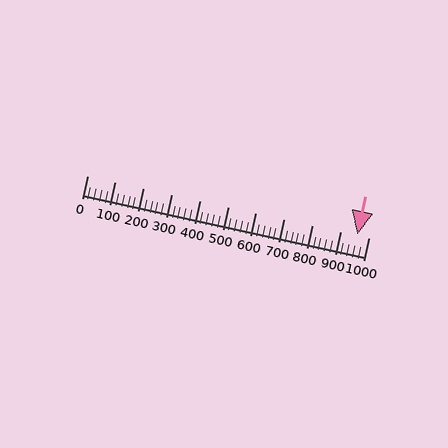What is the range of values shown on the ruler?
The ruler shows values from 0 to 1000.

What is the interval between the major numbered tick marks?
The major tick marks are spaced 100 units apart.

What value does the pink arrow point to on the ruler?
The pink arrow points to approximately 960.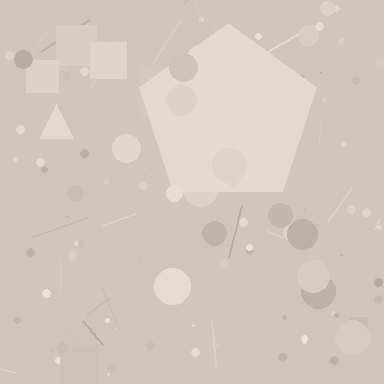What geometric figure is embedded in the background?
A pentagon is embedded in the background.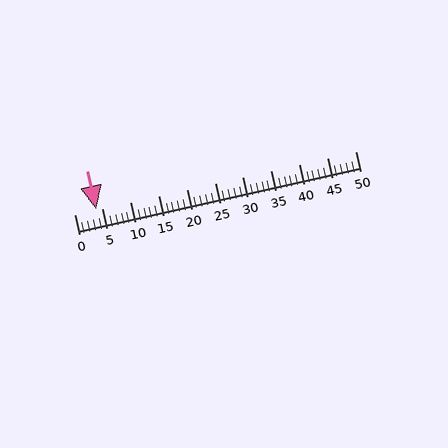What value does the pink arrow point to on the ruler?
The pink arrow points to approximately 4.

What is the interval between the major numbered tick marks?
The major tick marks are spaced 5 units apart.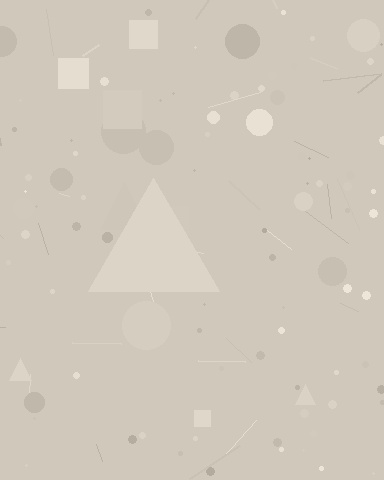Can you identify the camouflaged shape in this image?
The camouflaged shape is a triangle.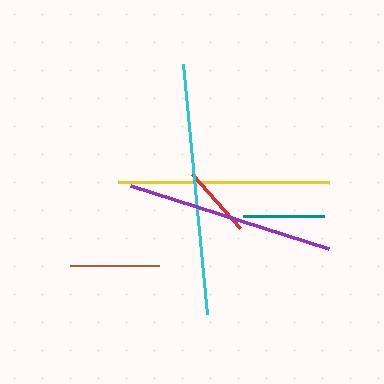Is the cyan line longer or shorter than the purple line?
The cyan line is longer than the purple line.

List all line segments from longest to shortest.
From longest to shortest: cyan, yellow, purple, brown, teal, red.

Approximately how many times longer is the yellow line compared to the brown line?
The yellow line is approximately 2.4 times the length of the brown line.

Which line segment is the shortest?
The red line is the shortest at approximately 73 pixels.